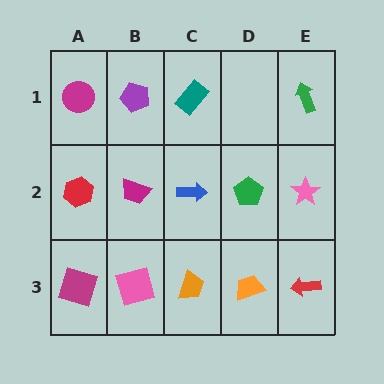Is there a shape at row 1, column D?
No, that cell is empty.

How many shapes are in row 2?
5 shapes.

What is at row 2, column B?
A magenta trapezoid.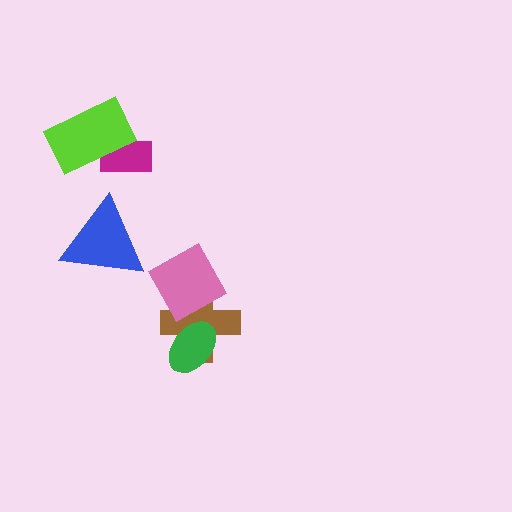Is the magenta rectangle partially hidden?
Yes, it is partially covered by another shape.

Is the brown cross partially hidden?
Yes, it is partially covered by another shape.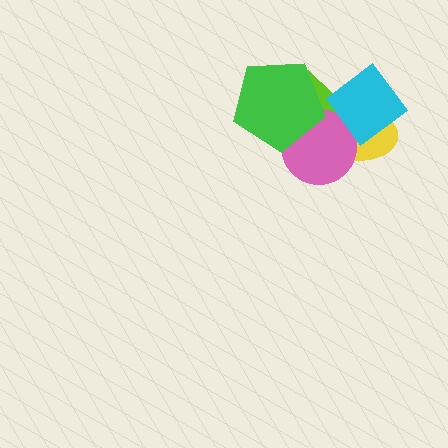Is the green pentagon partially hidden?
No, no other shape covers it.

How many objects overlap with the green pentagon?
2 objects overlap with the green pentagon.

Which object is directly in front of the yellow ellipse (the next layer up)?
The lime star is directly in front of the yellow ellipse.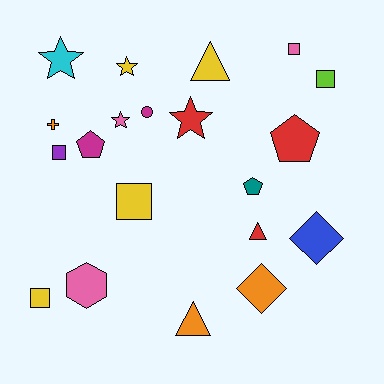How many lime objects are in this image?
There is 1 lime object.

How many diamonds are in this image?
There are 2 diamonds.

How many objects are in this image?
There are 20 objects.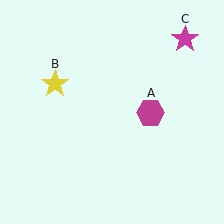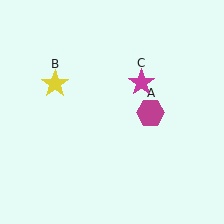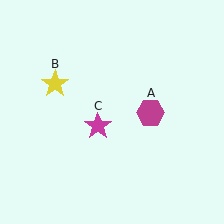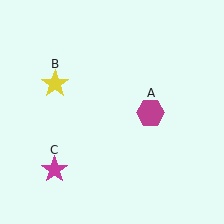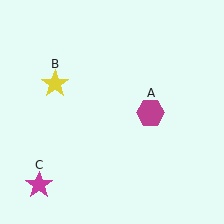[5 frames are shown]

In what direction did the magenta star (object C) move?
The magenta star (object C) moved down and to the left.